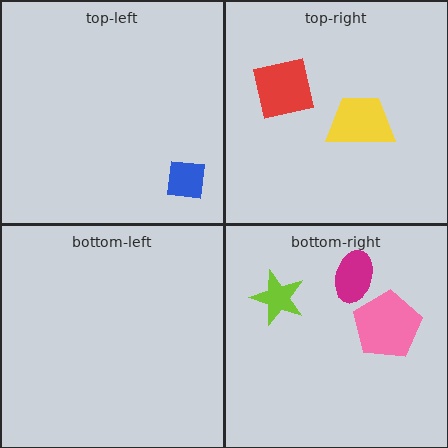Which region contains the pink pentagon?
The bottom-right region.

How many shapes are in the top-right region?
2.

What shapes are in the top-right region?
The red square, the yellow trapezoid.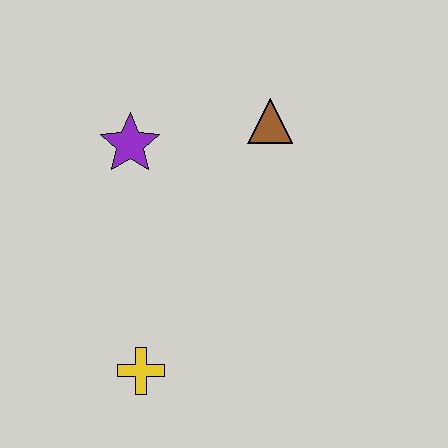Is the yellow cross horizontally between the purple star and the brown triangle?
Yes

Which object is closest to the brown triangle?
The purple star is closest to the brown triangle.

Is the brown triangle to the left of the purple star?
No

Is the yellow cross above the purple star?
No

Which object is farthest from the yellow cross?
The brown triangle is farthest from the yellow cross.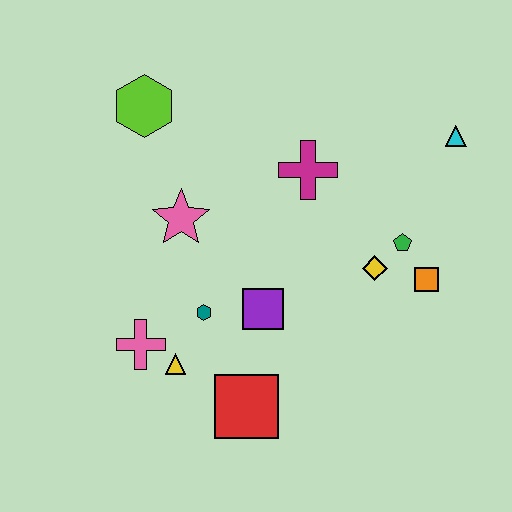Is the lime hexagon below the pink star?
No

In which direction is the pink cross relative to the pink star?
The pink cross is below the pink star.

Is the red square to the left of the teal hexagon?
No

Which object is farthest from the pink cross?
The cyan triangle is farthest from the pink cross.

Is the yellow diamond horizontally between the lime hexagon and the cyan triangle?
Yes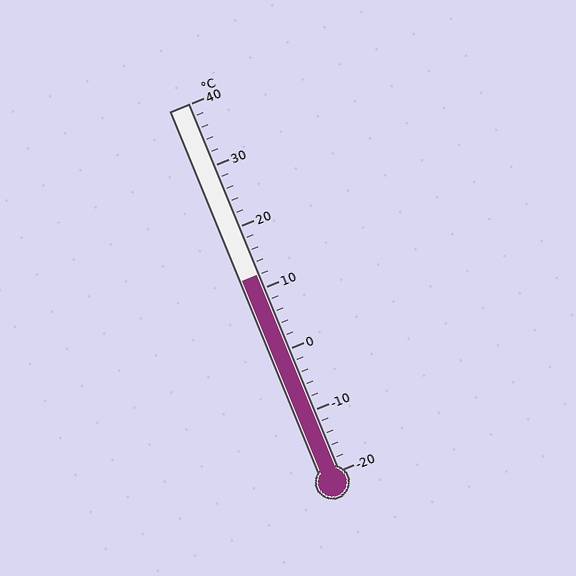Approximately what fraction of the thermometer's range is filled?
The thermometer is filled to approximately 55% of its range.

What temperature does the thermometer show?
The thermometer shows approximately 12°C.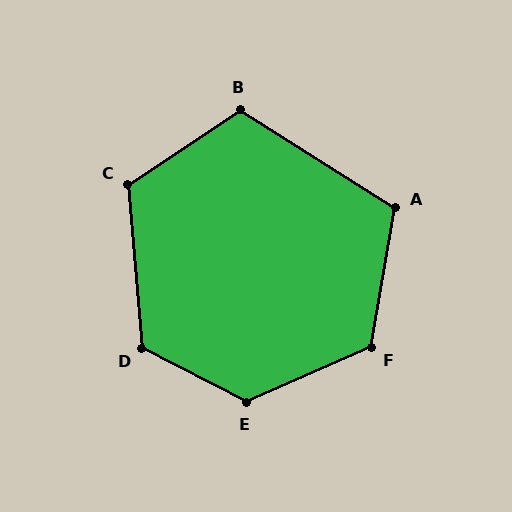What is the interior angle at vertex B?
Approximately 114 degrees (obtuse).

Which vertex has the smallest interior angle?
A, at approximately 113 degrees.